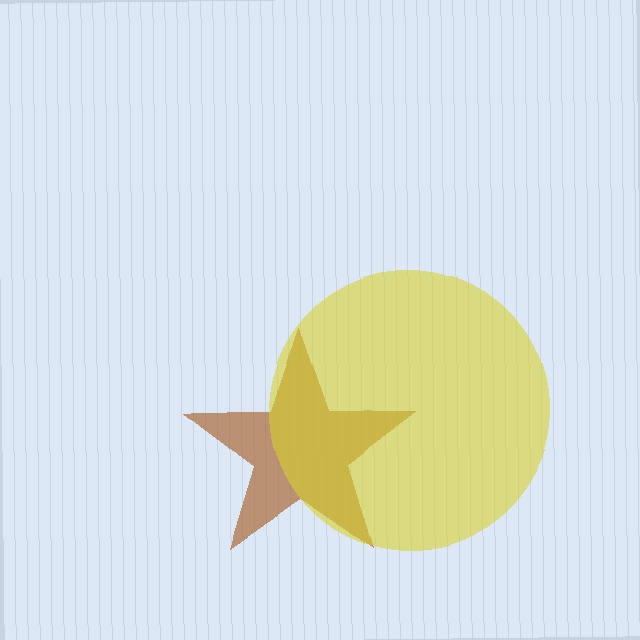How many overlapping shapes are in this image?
There are 2 overlapping shapes in the image.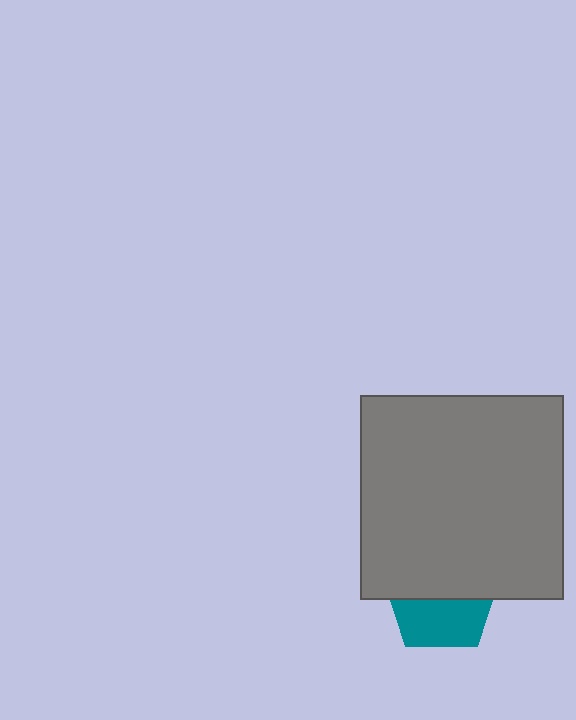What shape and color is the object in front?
The object in front is a gray rectangle.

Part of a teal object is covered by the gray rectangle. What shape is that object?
It is a pentagon.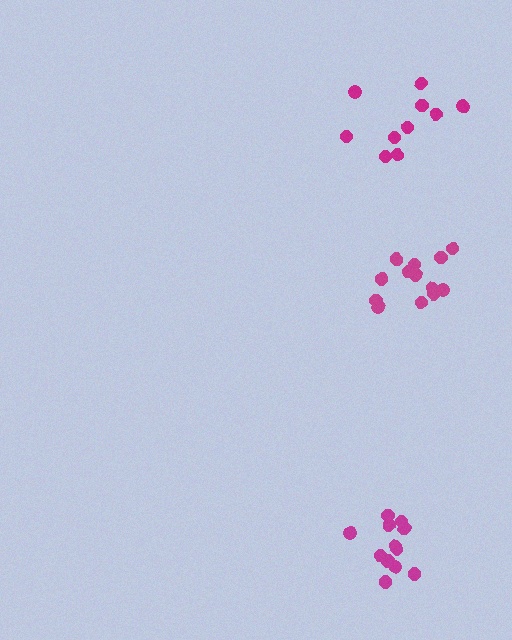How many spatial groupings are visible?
There are 3 spatial groupings.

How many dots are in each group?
Group 1: 12 dots, Group 2: 13 dots, Group 3: 10 dots (35 total).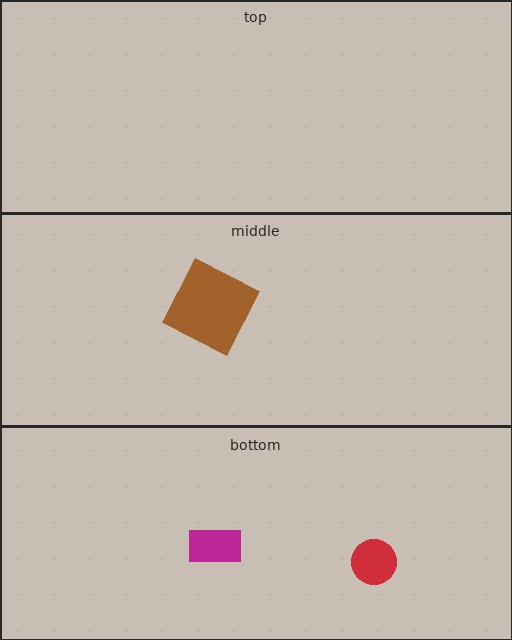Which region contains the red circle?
The bottom region.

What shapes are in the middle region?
The brown square.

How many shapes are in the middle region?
1.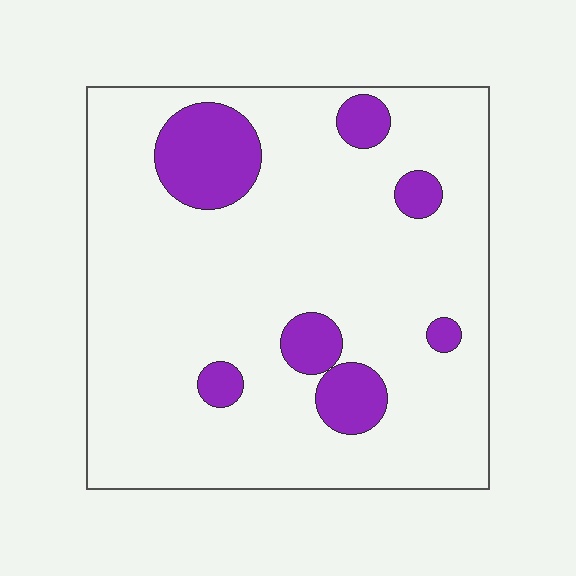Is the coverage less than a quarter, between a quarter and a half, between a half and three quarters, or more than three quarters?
Less than a quarter.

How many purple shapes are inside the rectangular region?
7.